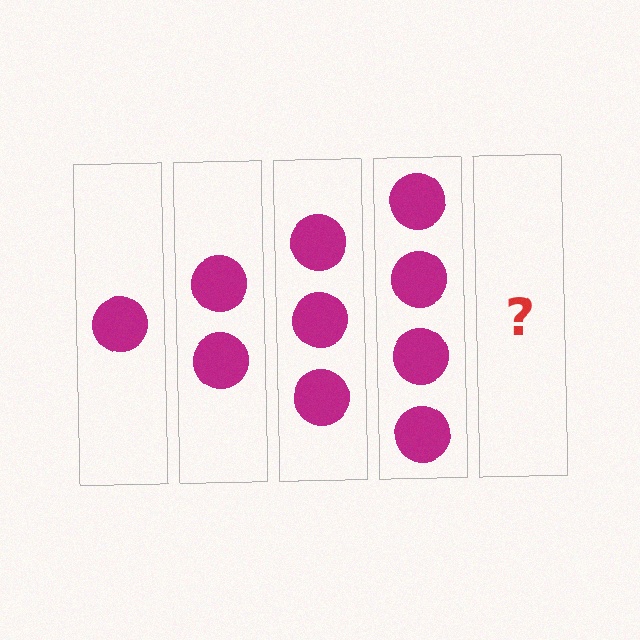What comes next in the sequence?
The next element should be 5 circles.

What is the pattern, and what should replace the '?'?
The pattern is that each step adds one more circle. The '?' should be 5 circles.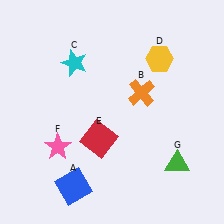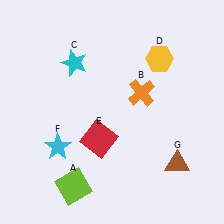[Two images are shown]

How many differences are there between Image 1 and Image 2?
There are 3 differences between the two images.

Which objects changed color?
A changed from blue to lime. F changed from pink to cyan. G changed from green to brown.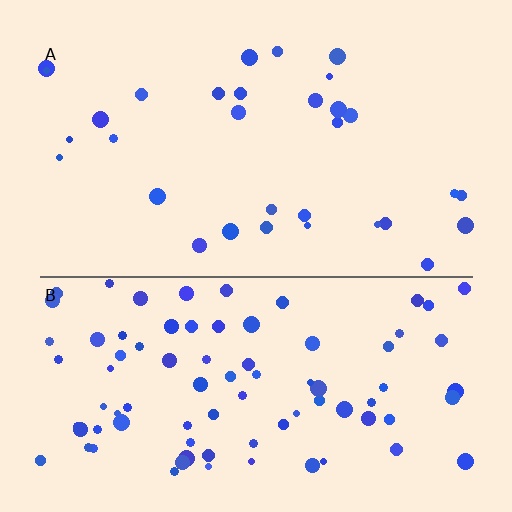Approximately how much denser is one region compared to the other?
Approximately 2.7× — region B over region A.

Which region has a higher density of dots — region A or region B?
B (the bottom).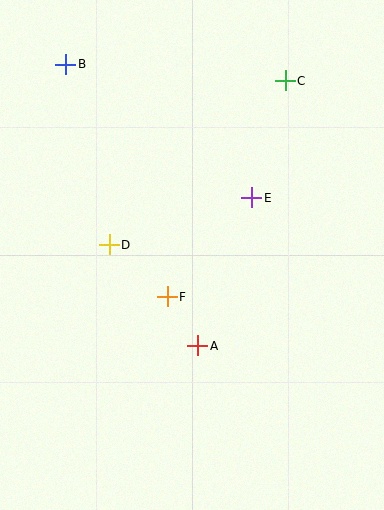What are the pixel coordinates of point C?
Point C is at (285, 81).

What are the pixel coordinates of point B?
Point B is at (66, 64).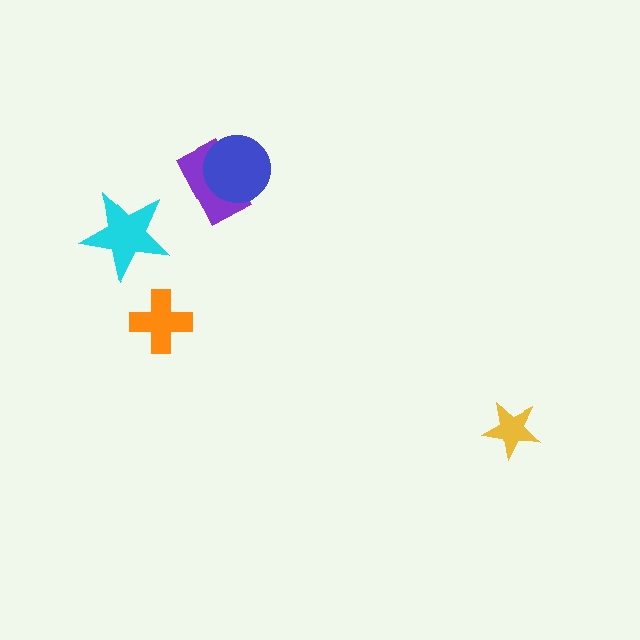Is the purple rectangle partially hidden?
Yes, it is partially covered by another shape.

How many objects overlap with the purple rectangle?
1 object overlaps with the purple rectangle.